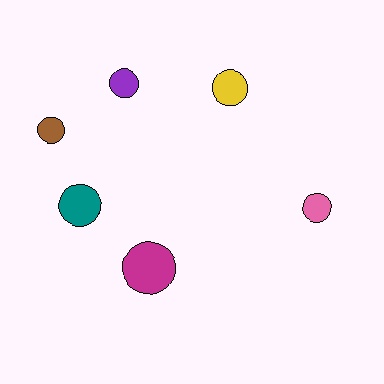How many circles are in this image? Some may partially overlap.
There are 6 circles.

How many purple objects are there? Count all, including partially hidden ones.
There is 1 purple object.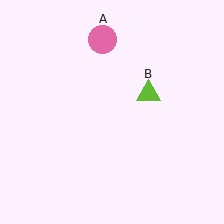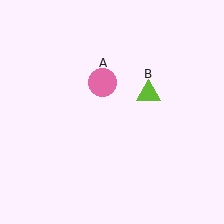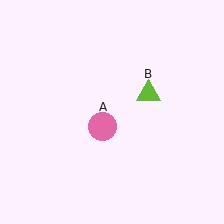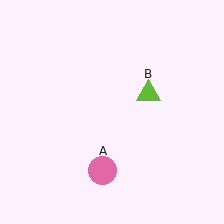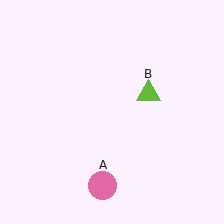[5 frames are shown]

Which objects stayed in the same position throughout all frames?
Lime triangle (object B) remained stationary.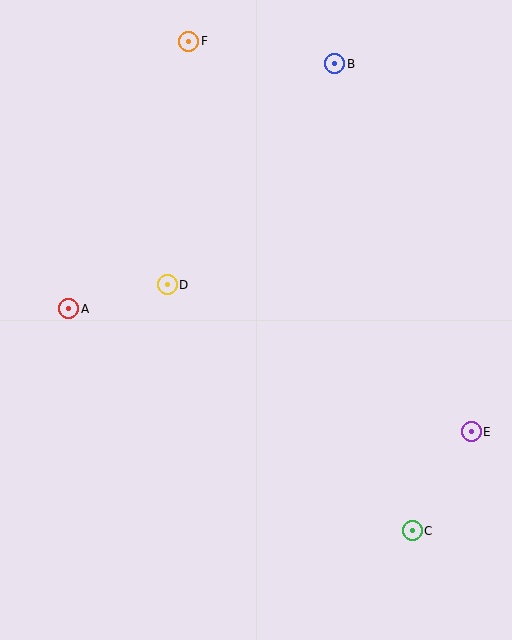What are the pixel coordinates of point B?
Point B is at (335, 64).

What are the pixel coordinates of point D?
Point D is at (167, 285).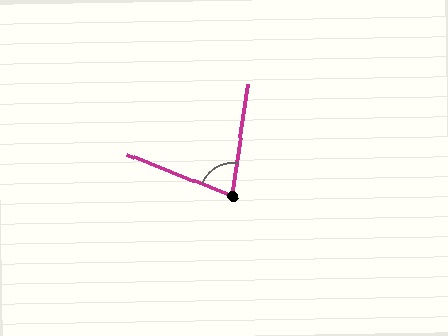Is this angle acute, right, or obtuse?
It is acute.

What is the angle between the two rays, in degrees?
Approximately 76 degrees.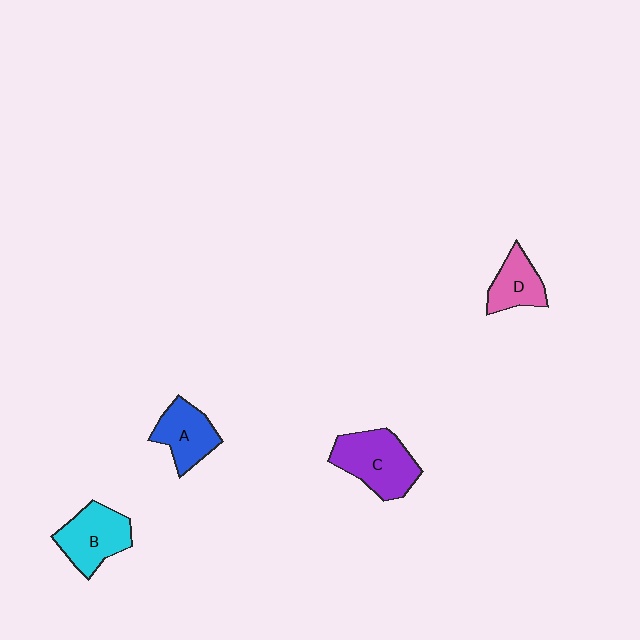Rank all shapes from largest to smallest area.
From largest to smallest: C (purple), B (cyan), A (blue), D (pink).